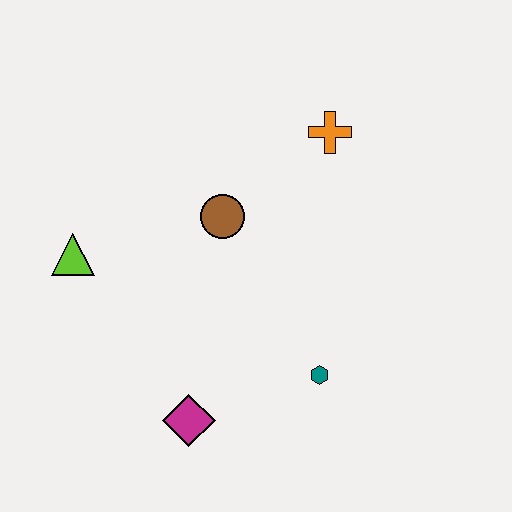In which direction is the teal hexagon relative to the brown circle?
The teal hexagon is below the brown circle.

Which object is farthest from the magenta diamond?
The orange cross is farthest from the magenta diamond.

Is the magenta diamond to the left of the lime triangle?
No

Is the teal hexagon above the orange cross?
No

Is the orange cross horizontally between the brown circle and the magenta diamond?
No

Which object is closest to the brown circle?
The orange cross is closest to the brown circle.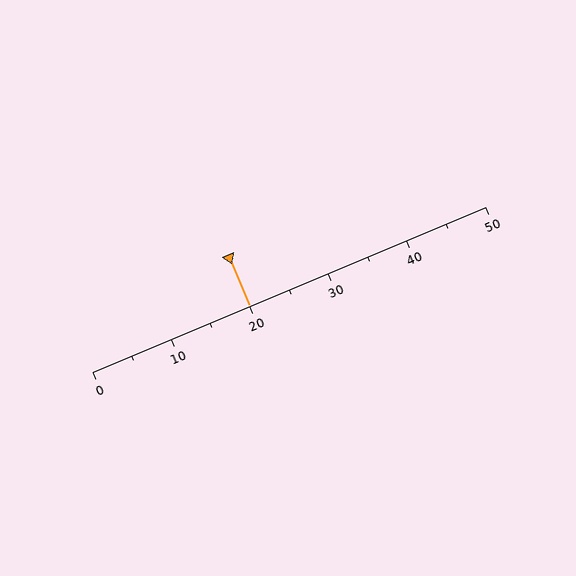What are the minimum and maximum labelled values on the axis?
The axis runs from 0 to 50.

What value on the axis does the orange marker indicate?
The marker indicates approximately 20.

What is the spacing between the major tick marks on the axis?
The major ticks are spaced 10 apart.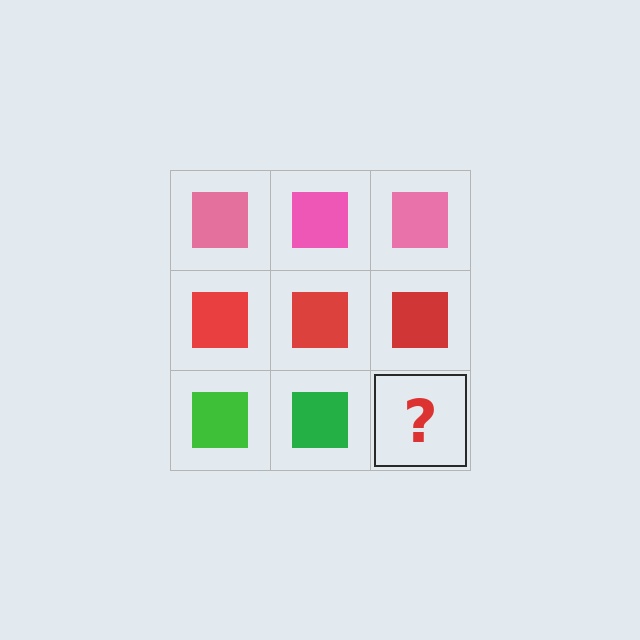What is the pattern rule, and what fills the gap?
The rule is that each row has a consistent color. The gap should be filled with a green square.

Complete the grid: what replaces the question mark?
The question mark should be replaced with a green square.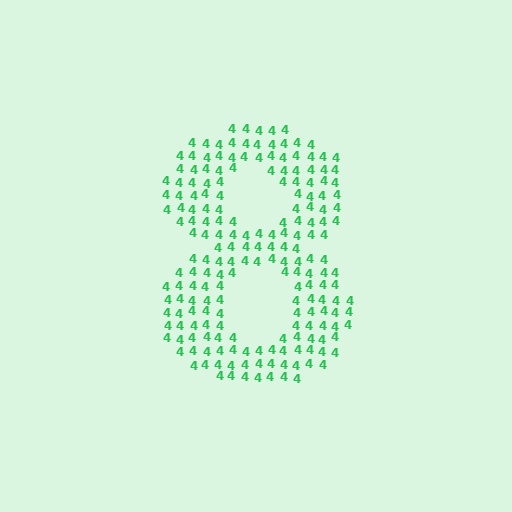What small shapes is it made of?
It is made of small digit 4's.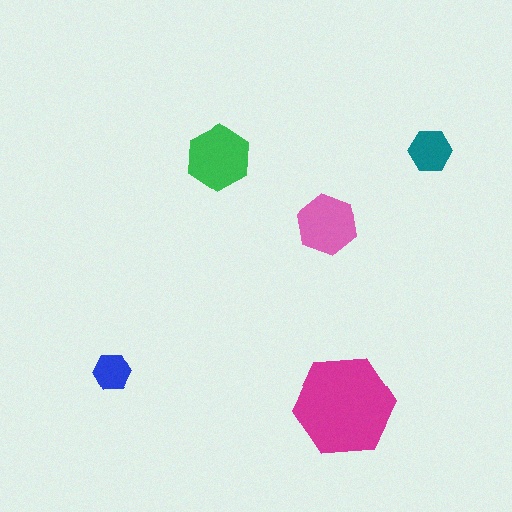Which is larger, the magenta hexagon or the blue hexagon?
The magenta one.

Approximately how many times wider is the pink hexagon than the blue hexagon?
About 1.5 times wider.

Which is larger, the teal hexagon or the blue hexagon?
The teal one.